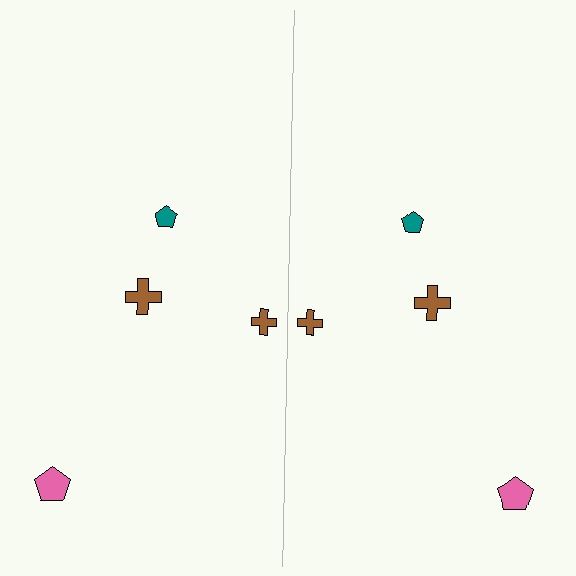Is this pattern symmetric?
Yes, this pattern has bilateral (reflection) symmetry.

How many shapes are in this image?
There are 8 shapes in this image.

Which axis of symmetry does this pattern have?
The pattern has a vertical axis of symmetry running through the center of the image.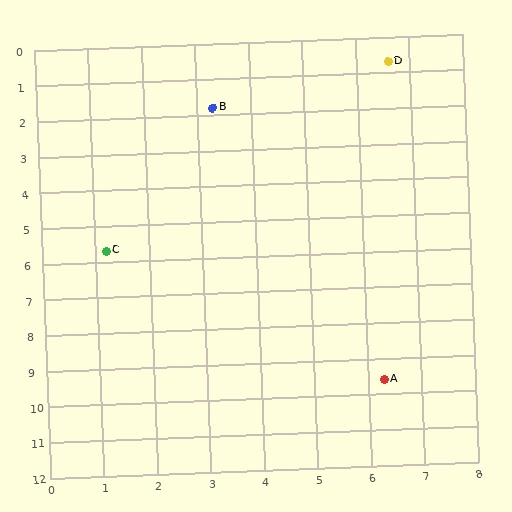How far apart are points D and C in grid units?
Points D and C are about 7.4 grid units apart.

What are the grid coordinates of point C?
Point C is at approximately (1.2, 5.7).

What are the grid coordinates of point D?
Point D is at approximately (6.6, 0.7).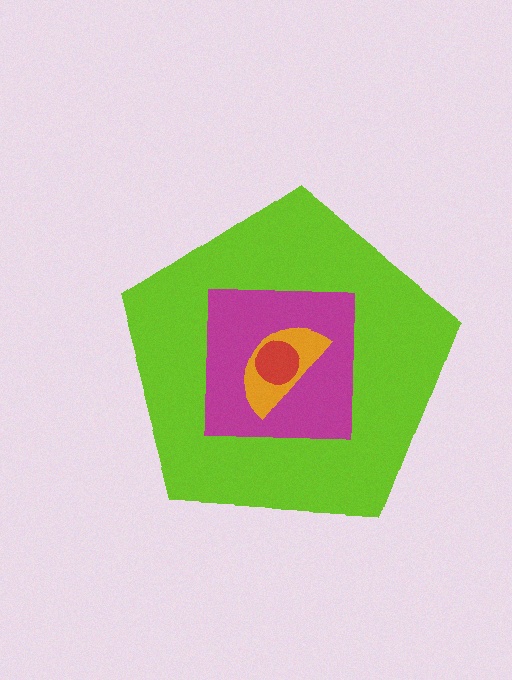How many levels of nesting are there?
4.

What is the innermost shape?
The red circle.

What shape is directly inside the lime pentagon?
The magenta square.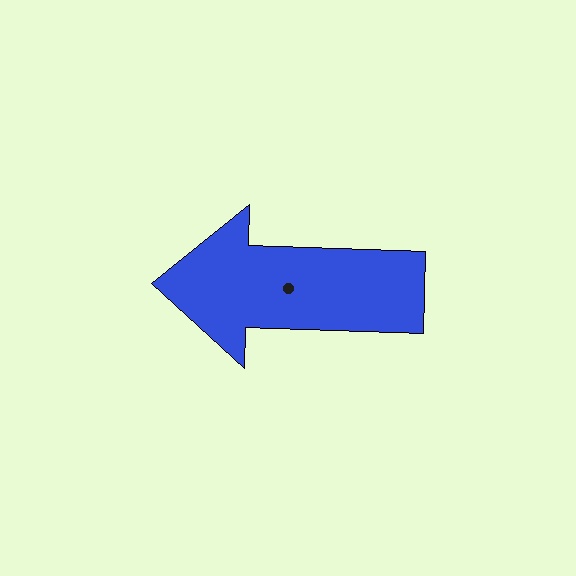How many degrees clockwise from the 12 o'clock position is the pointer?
Approximately 272 degrees.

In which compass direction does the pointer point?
West.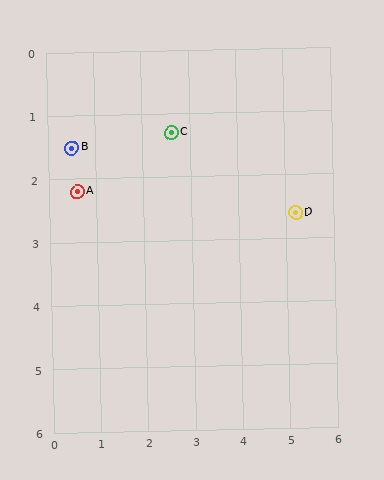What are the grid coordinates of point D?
Point D is at approximately (5.2, 2.6).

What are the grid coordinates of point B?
Point B is at approximately (0.5, 1.5).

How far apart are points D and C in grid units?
Points D and C are about 2.9 grid units apart.